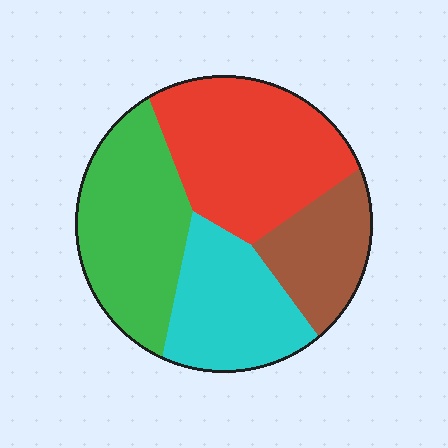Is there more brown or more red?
Red.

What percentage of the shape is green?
Green covers 29% of the shape.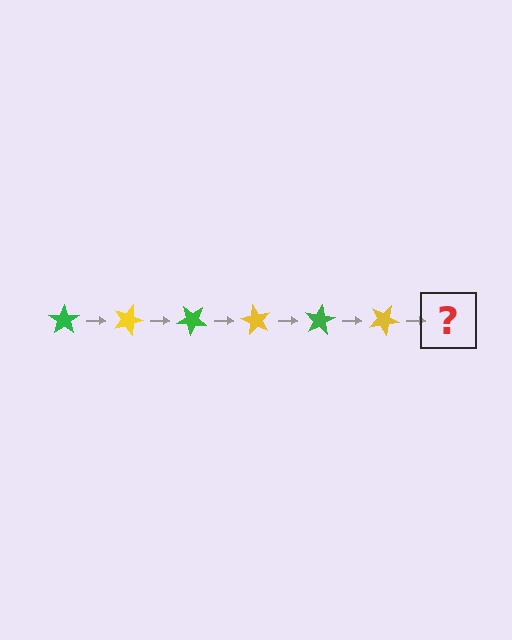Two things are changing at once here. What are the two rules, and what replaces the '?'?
The two rules are that it rotates 20 degrees each step and the color cycles through green and yellow. The '?' should be a green star, rotated 120 degrees from the start.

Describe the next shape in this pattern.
It should be a green star, rotated 120 degrees from the start.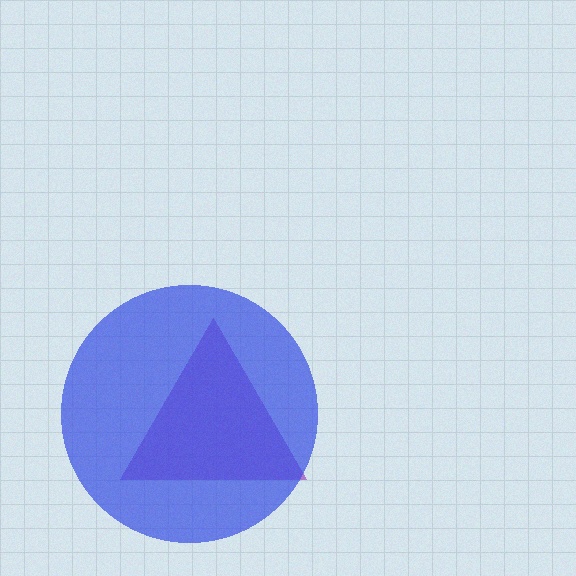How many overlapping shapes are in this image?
There are 2 overlapping shapes in the image.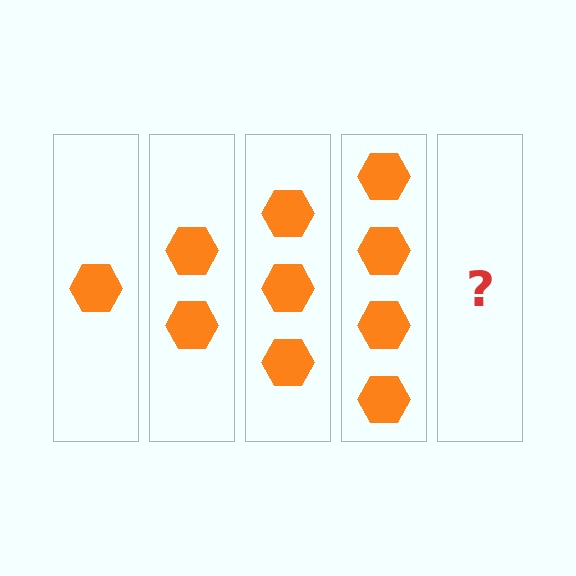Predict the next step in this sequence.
The next step is 5 hexagons.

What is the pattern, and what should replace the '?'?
The pattern is that each step adds one more hexagon. The '?' should be 5 hexagons.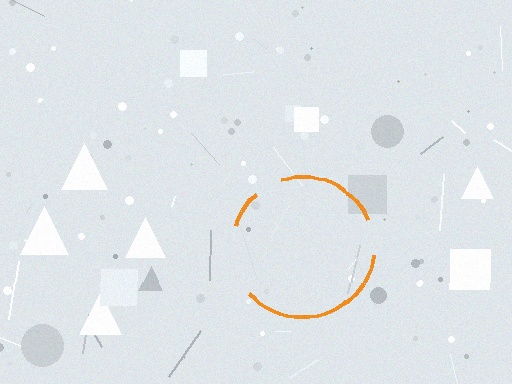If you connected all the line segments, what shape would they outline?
They would outline a circle.